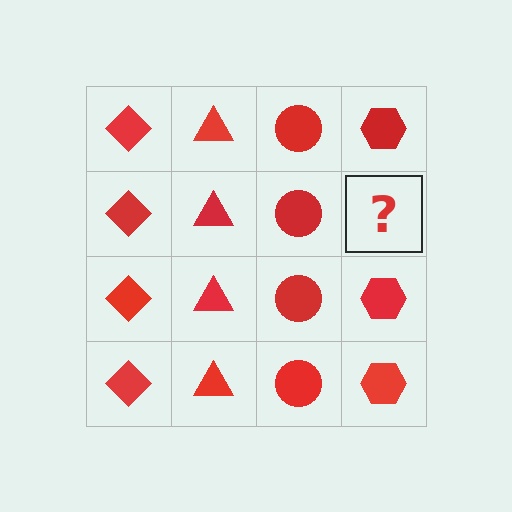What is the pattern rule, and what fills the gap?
The rule is that each column has a consistent shape. The gap should be filled with a red hexagon.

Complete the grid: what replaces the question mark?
The question mark should be replaced with a red hexagon.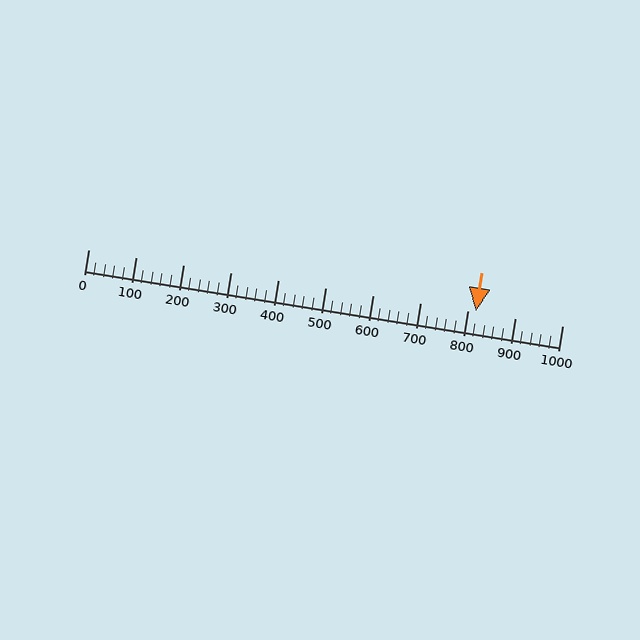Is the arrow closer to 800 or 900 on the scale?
The arrow is closer to 800.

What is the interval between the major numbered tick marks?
The major tick marks are spaced 100 units apart.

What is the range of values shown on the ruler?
The ruler shows values from 0 to 1000.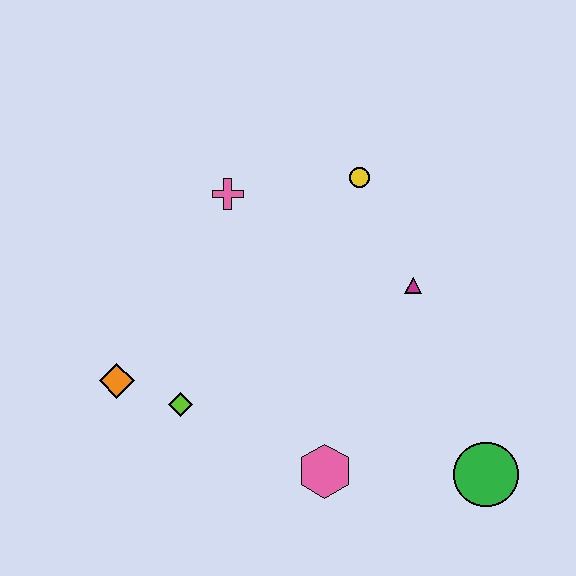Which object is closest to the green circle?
The pink hexagon is closest to the green circle.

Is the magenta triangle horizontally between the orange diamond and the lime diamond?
No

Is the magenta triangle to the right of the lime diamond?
Yes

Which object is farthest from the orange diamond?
The green circle is farthest from the orange diamond.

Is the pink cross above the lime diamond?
Yes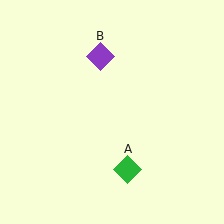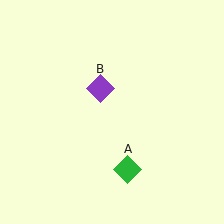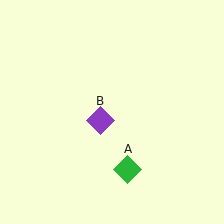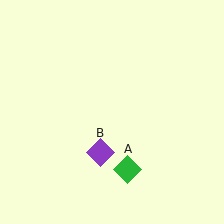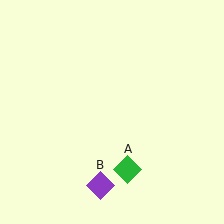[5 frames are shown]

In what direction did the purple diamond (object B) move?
The purple diamond (object B) moved down.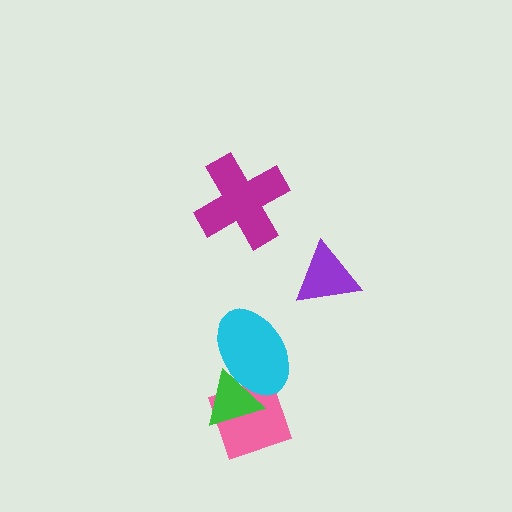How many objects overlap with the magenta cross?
0 objects overlap with the magenta cross.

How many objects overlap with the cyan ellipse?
2 objects overlap with the cyan ellipse.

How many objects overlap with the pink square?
2 objects overlap with the pink square.